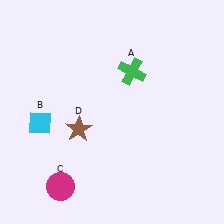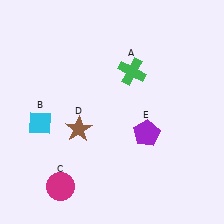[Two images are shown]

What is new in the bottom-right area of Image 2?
A purple pentagon (E) was added in the bottom-right area of Image 2.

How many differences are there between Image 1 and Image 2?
There is 1 difference between the two images.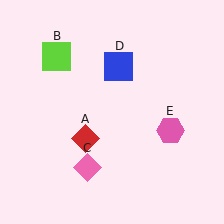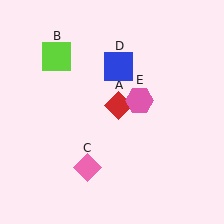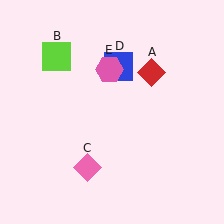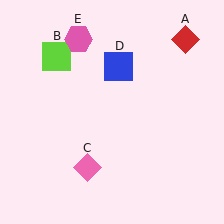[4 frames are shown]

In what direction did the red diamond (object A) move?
The red diamond (object A) moved up and to the right.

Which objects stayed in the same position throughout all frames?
Lime square (object B) and pink diamond (object C) and blue square (object D) remained stationary.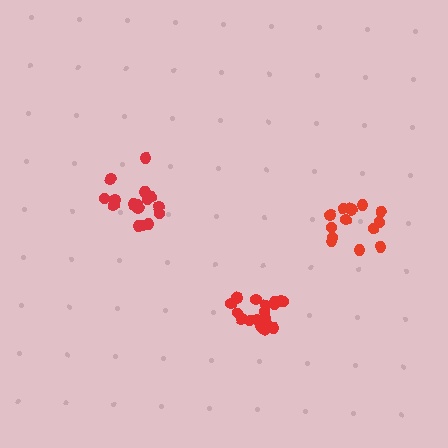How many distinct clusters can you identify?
There are 3 distinct clusters.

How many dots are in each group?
Group 1: 17 dots, Group 2: 18 dots, Group 3: 14 dots (49 total).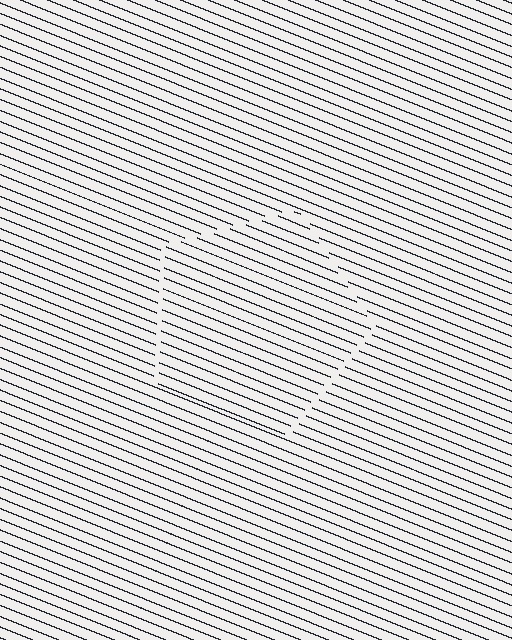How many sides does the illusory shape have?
5 sides — the line-ends trace a pentagon.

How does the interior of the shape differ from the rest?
The interior of the shape contains the same grating, shifted by half a period — the contour is defined by the phase discontinuity where line-ends from the inner and outer gratings abut.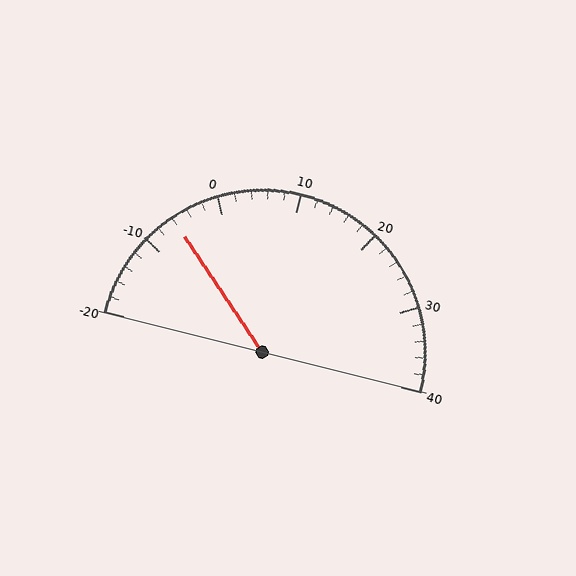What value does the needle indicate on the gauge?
The needle indicates approximately -6.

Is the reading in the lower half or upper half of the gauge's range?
The reading is in the lower half of the range (-20 to 40).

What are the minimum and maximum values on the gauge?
The gauge ranges from -20 to 40.